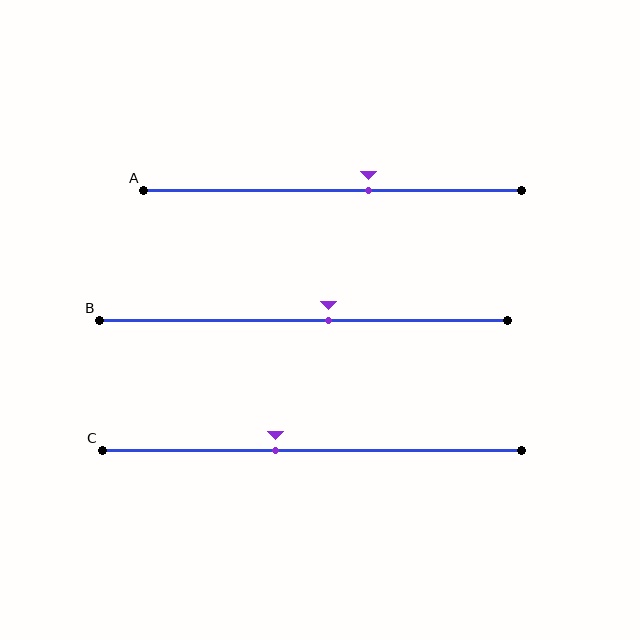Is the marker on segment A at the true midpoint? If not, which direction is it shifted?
No, the marker on segment A is shifted to the right by about 10% of the segment length.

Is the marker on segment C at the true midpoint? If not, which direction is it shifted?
No, the marker on segment C is shifted to the left by about 9% of the segment length.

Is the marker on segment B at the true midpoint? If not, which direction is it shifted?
No, the marker on segment B is shifted to the right by about 6% of the segment length.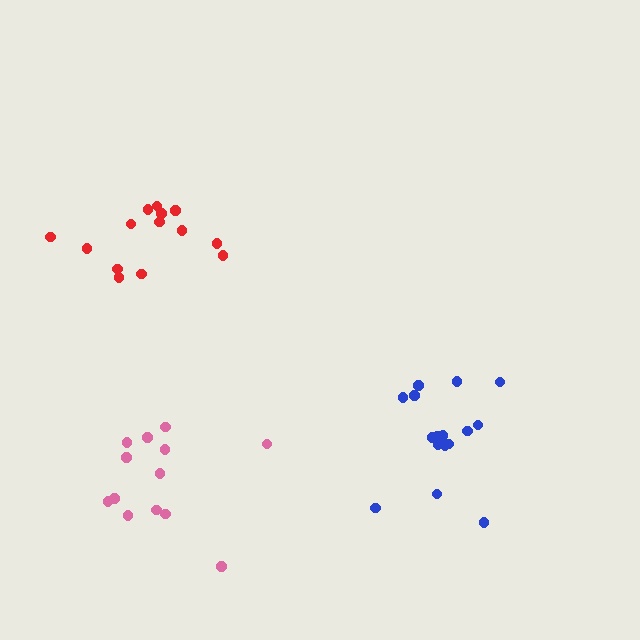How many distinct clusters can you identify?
There are 3 distinct clusters.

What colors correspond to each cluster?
The clusters are colored: red, pink, blue.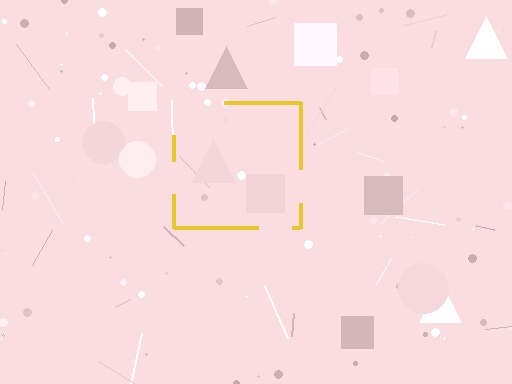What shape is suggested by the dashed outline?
The dashed outline suggests a square.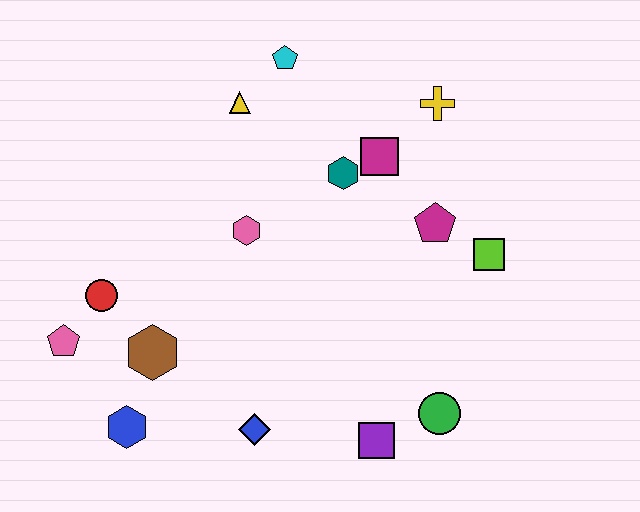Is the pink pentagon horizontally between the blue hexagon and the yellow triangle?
No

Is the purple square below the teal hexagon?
Yes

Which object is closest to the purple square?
The green circle is closest to the purple square.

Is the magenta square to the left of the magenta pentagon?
Yes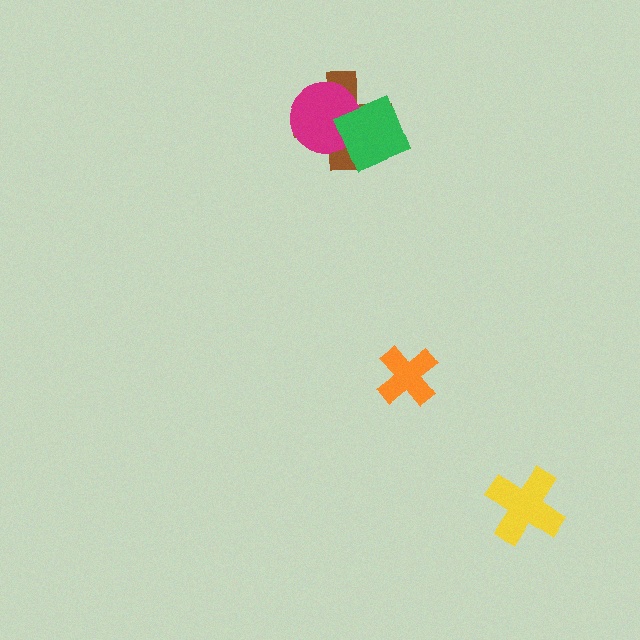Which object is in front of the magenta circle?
The green diamond is in front of the magenta circle.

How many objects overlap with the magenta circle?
2 objects overlap with the magenta circle.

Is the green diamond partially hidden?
No, no other shape covers it.